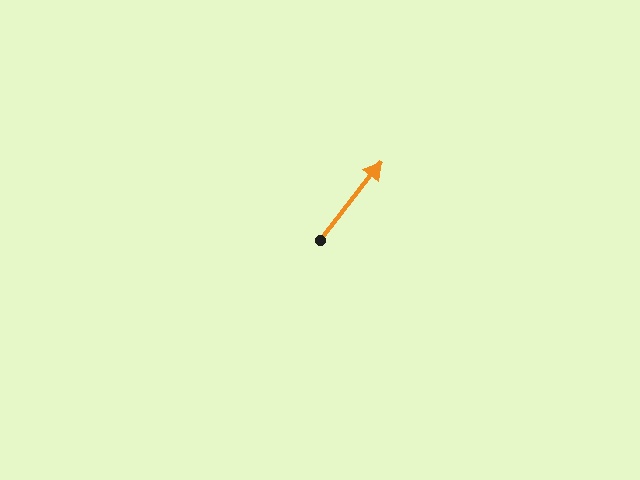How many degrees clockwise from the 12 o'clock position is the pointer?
Approximately 38 degrees.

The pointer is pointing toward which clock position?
Roughly 1 o'clock.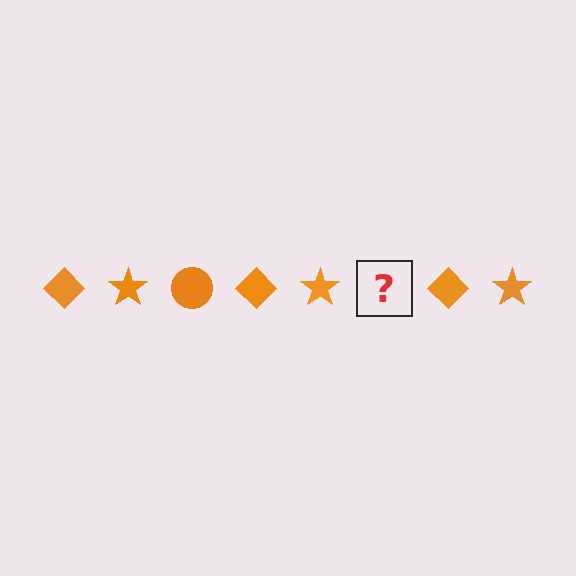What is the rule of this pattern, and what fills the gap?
The rule is that the pattern cycles through diamond, star, circle shapes in orange. The gap should be filled with an orange circle.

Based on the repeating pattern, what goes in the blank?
The blank should be an orange circle.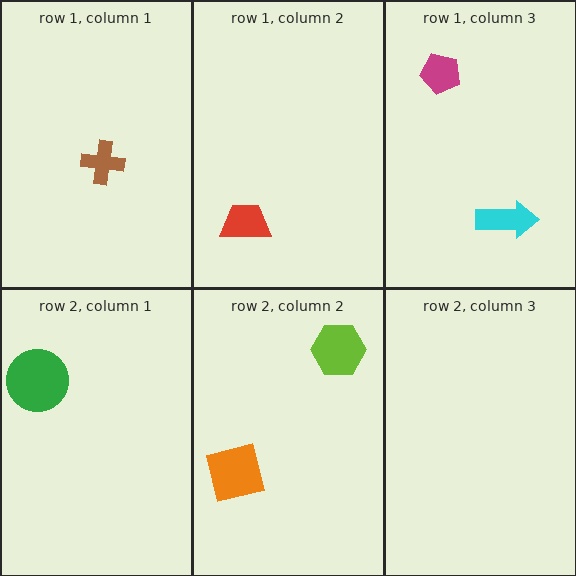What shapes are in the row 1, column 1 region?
The brown cross.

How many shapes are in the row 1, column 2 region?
1.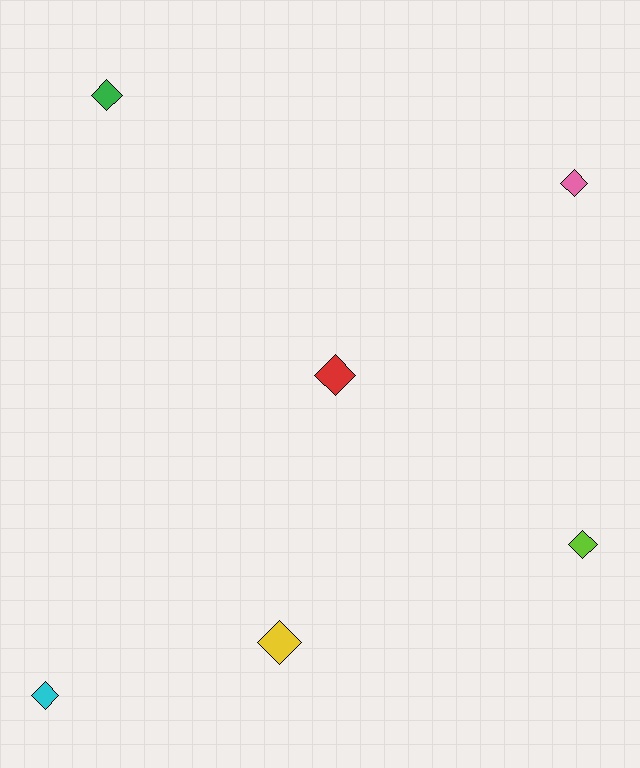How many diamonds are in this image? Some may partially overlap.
There are 6 diamonds.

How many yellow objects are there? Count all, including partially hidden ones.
There is 1 yellow object.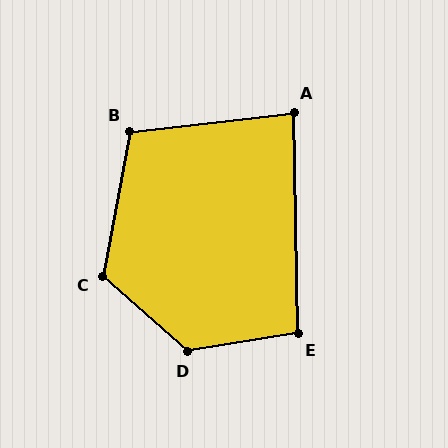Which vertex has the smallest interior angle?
A, at approximately 84 degrees.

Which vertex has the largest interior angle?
D, at approximately 130 degrees.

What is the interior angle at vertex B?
Approximately 107 degrees (obtuse).